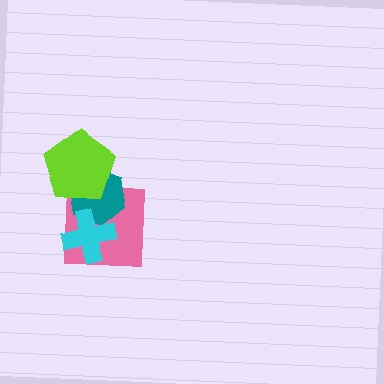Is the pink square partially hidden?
Yes, it is partially covered by another shape.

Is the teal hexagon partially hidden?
Yes, it is partially covered by another shape.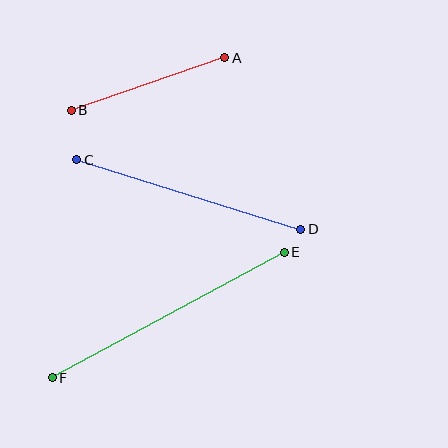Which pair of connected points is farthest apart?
Points E and F are farthest apart.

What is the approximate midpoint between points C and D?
The midpoint is at approximately (189, 195) pixels.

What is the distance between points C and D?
The distance is approximately 234 pixels.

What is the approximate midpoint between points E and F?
The midpoint is at approximately (168, 315) pixels.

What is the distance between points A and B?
The distance is approximately 162 pixels.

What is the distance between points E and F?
The distance is approximately 264 pixels.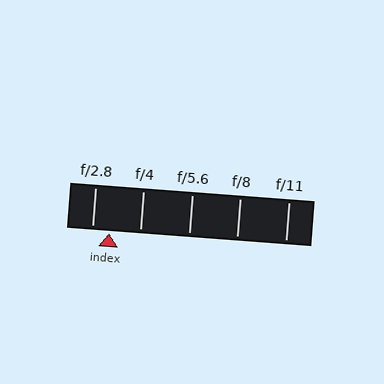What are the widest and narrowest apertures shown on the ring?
The widest aperture shown is f/2.8 and the narrowest is f/11.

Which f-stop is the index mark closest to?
The index mark is closest to f/2.8.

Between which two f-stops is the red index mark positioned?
The index mark is between f/2.8 and f/4.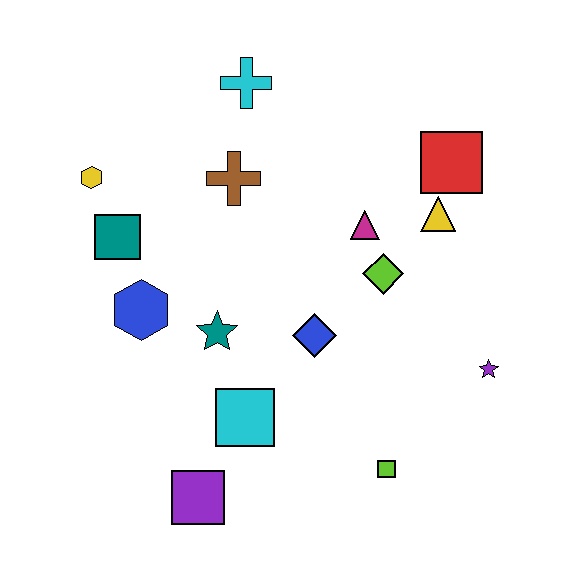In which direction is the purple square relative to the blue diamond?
The purple square is below the blue diamond.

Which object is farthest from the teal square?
The purple star is farthest from the teal square.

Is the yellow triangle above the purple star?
Yes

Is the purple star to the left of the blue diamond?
No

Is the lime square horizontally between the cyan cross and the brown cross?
No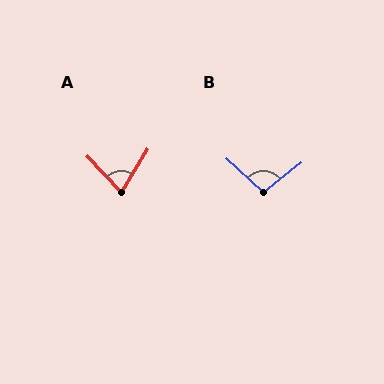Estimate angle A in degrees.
Approximately 74 degrees.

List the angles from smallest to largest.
A (74°), B (99°).